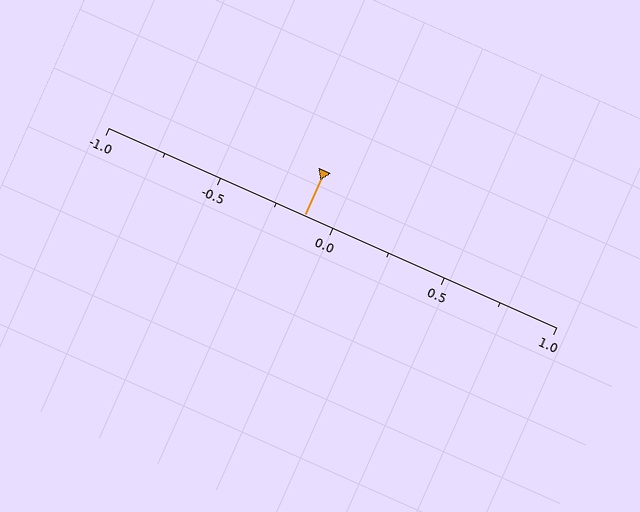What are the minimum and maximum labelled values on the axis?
The axis runs from -1.0 to 1.0.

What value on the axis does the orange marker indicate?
The marker indicates approximately -0.12.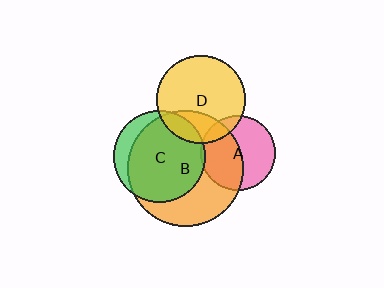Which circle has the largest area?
Circle B (orange).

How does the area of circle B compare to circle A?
Approximately 2.4 times.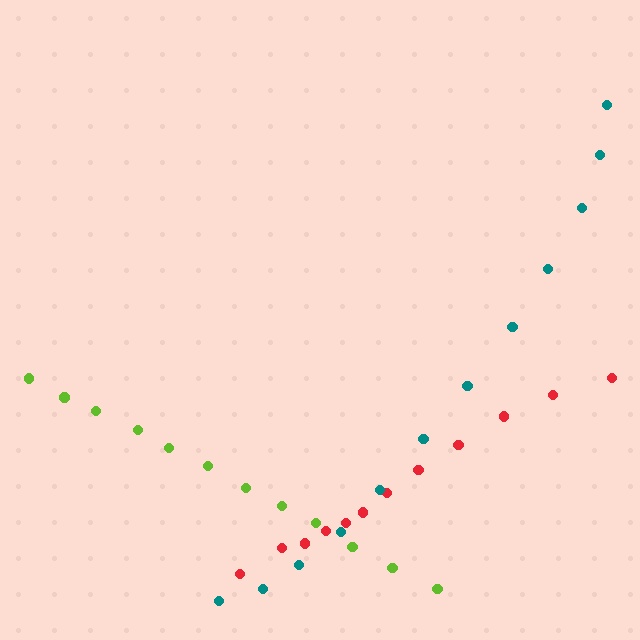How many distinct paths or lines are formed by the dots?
There are 3 distinct paths.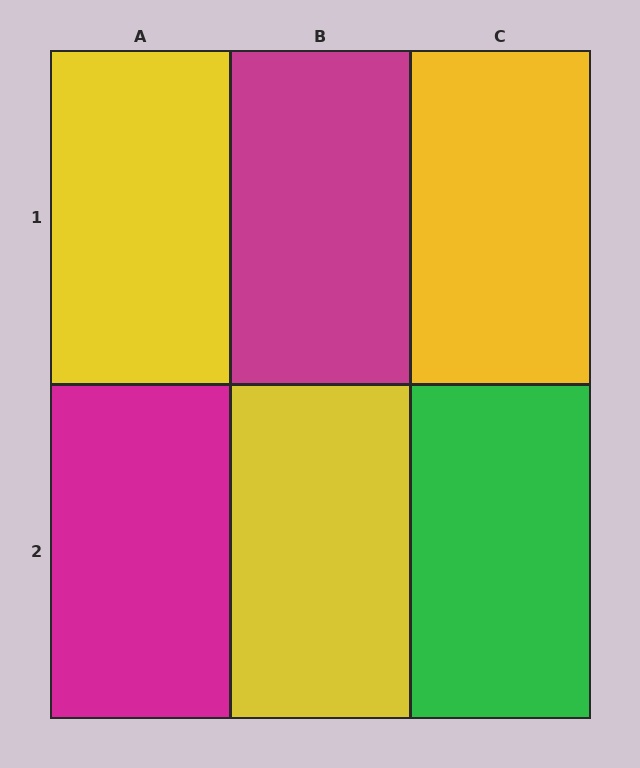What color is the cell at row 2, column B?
Yellow.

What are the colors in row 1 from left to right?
Yellow, magenta, yellow.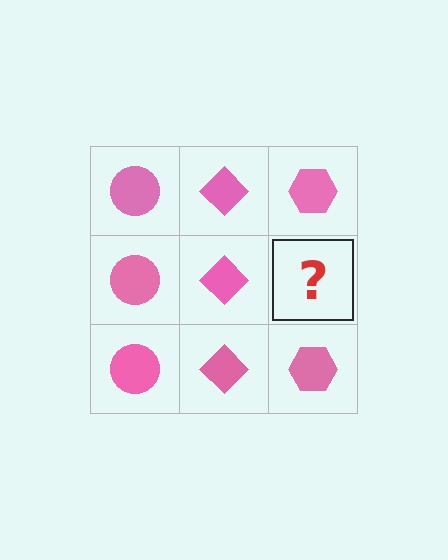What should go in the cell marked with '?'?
The missing cell should contain a pink hexagon.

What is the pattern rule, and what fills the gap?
The rule is that each column has a consistent shape. The gap should be filled with a pink hexagon.